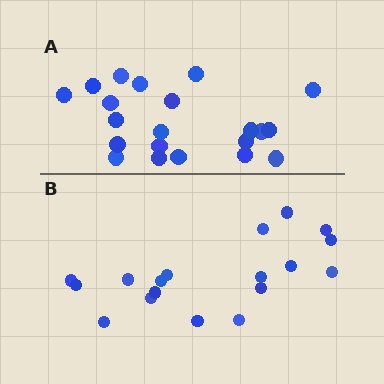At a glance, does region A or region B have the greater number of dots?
Region A (the top region) has more dots.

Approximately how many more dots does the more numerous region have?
Region A has just a few more — roughly 2 or 3 more dots than region B.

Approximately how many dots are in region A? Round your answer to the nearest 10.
About 20 dots. (The exact count is 21, which rounds to 20.)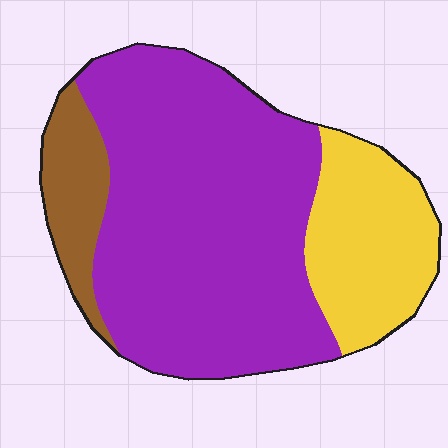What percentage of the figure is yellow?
Yellow takes up less than a quarter of the figure.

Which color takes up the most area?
Purple, at roughly 65%.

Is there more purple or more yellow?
Purple.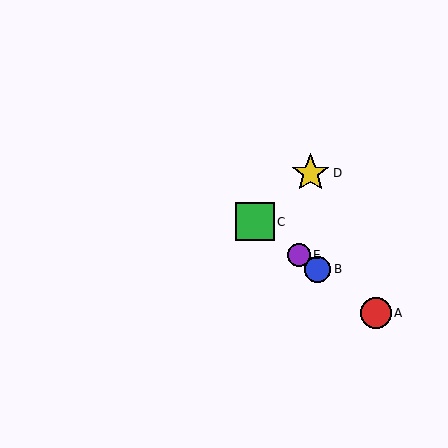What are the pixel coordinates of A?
Object A is at (376, 313).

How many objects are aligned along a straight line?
4 objects (A, B, C, E) are aligned along a straight line.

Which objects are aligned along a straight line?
Objects A, B, C, E are aligned along a straight line.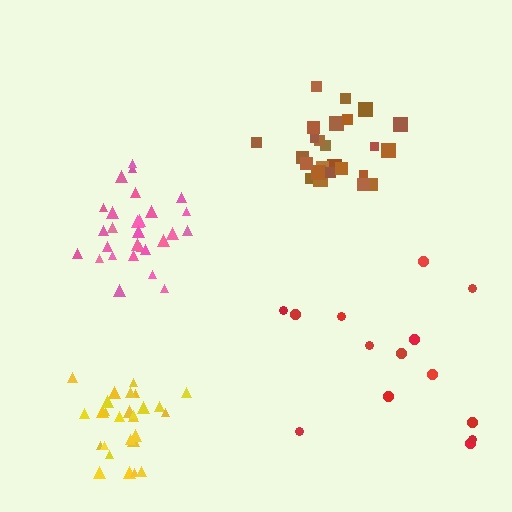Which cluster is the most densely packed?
Pink.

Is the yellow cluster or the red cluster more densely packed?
Yellow.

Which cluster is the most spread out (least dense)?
Red.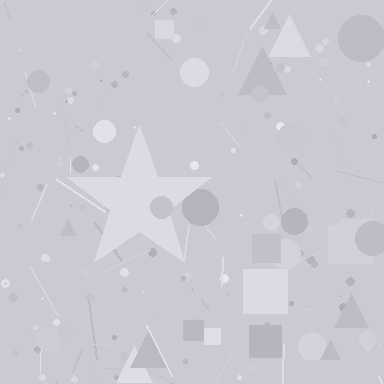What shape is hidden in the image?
A star is hidden in the image.